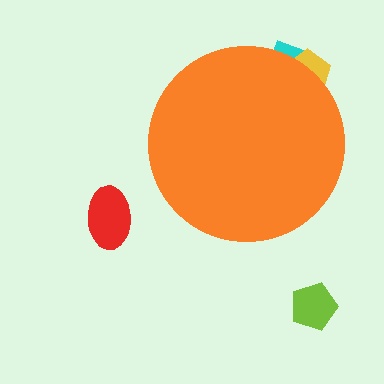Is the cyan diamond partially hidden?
Yes, the cyan diamond is partially hidden behind the orange circle.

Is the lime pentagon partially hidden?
No, the lime pentagon is fully visible.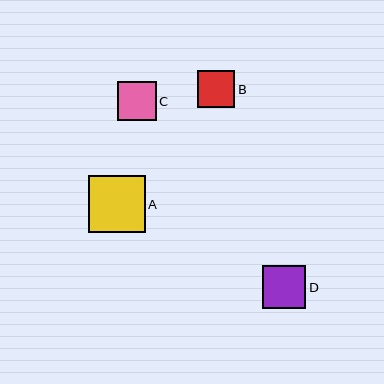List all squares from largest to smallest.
From largest to smallest: A, D, C, B.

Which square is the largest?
Square A is the largest with a size of approximately 57 pixels.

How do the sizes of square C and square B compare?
Square C and square B are approximately the same size.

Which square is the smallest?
Square B is the smallest with a size of approximately 37 pixels.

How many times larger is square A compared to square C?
Square A is approximately 1.5 times the size of square C.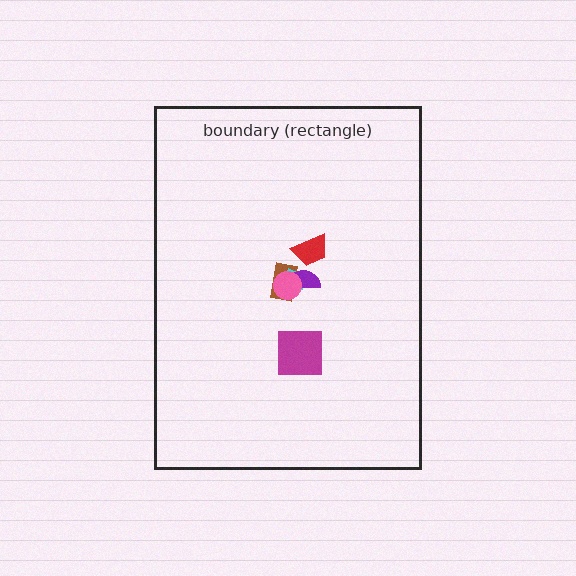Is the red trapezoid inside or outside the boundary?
Inside.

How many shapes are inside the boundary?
6 inside, 0 outside.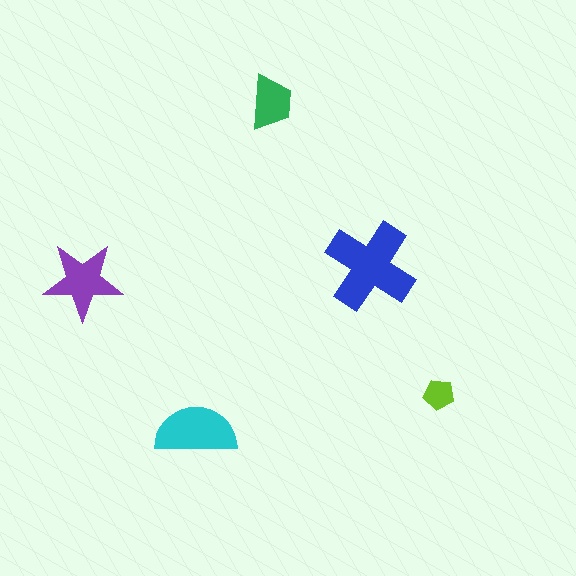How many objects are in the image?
There are 5 objects in the image.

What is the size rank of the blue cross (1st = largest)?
1st.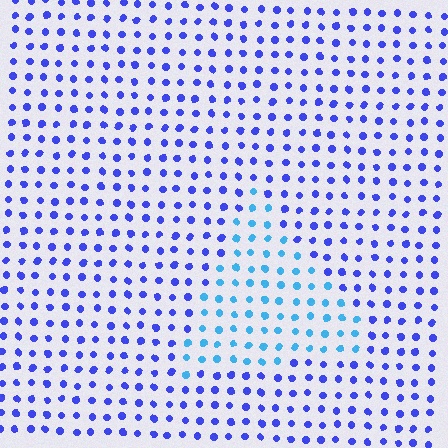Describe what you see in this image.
The image is filled with small blue elements in a uniform arrangement. A triangle-shaped region is visible where the elements are tinted to a slightly different hue, forming a subtle color boundary.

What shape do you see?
I see a triangle.